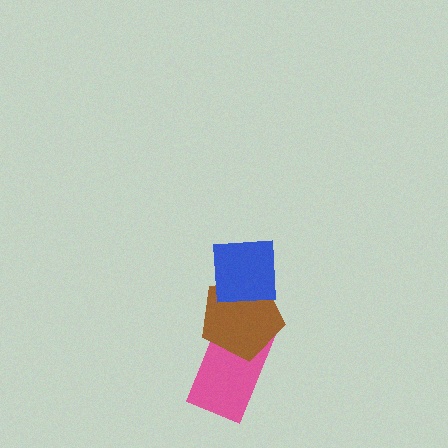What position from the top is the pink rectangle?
The pink rectangle is 3rd from the top.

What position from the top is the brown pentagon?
The brown pentagon is 2nd from the top.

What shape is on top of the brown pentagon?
The blue square is on top of the brown pentagon.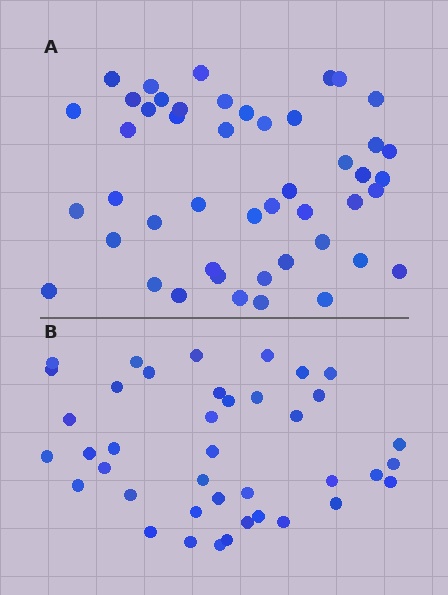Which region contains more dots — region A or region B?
Region A (the top region) has more dots.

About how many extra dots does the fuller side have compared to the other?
Region A has roughly 8 or so more dots than region B.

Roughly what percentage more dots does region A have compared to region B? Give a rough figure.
About 20% more.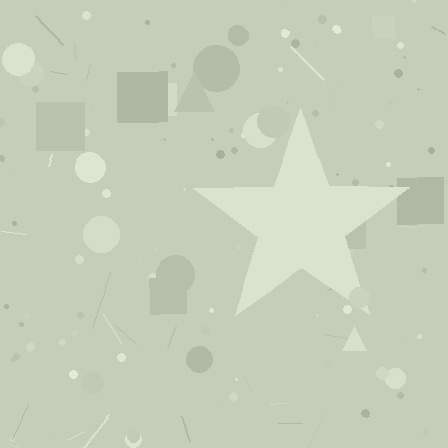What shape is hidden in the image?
A star is hidden in the image.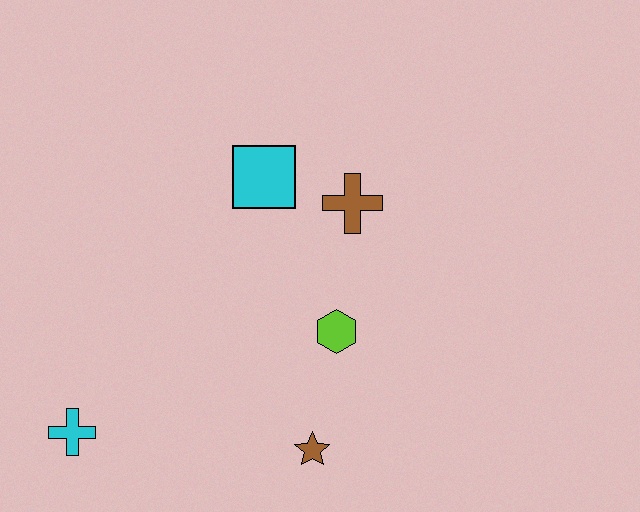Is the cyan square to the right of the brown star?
No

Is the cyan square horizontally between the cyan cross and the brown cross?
Yes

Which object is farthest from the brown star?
The cyan square is farthest from the brown star.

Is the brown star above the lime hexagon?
No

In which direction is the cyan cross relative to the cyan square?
The cyan cross is below the cyan square.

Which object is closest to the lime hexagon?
The brown star is closest to the lime hexagon.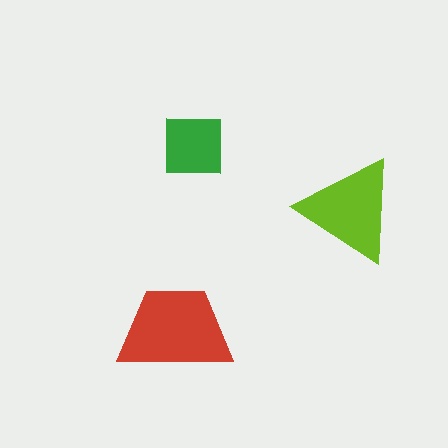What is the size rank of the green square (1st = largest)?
3rd.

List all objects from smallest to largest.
The green square, the lime triangle, the red trapezoid.